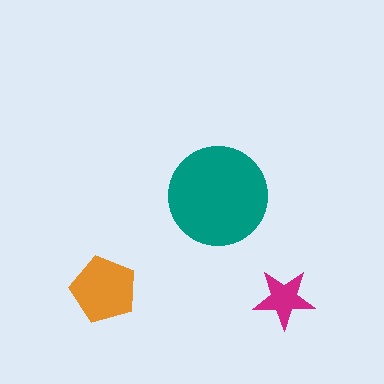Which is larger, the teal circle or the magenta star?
The teal circle.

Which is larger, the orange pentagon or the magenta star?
The orange pentagon.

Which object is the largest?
The teal circle.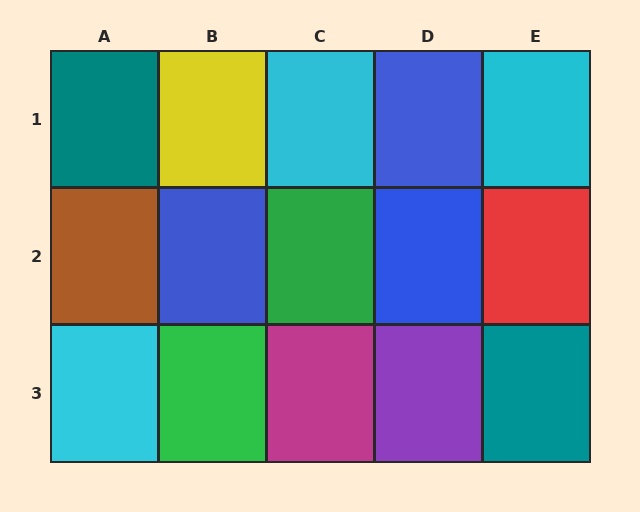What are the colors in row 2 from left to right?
Brown, blue, green, blue, red.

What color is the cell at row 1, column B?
Yellow.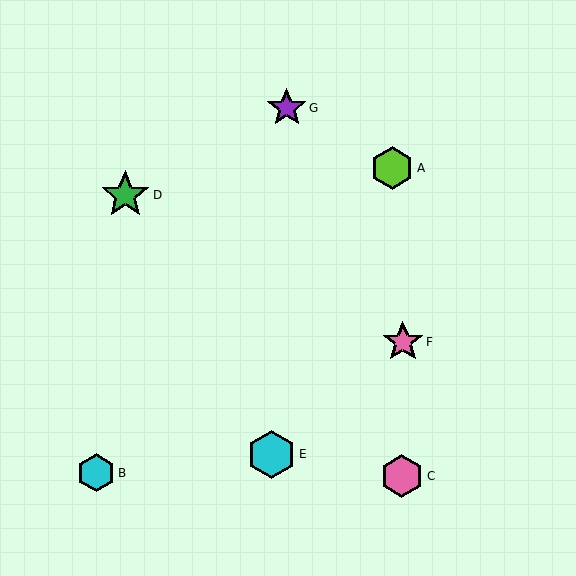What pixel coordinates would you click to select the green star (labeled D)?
Click at (125, 195) to select the green star D.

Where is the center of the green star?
The center of the green star is at (125, 195).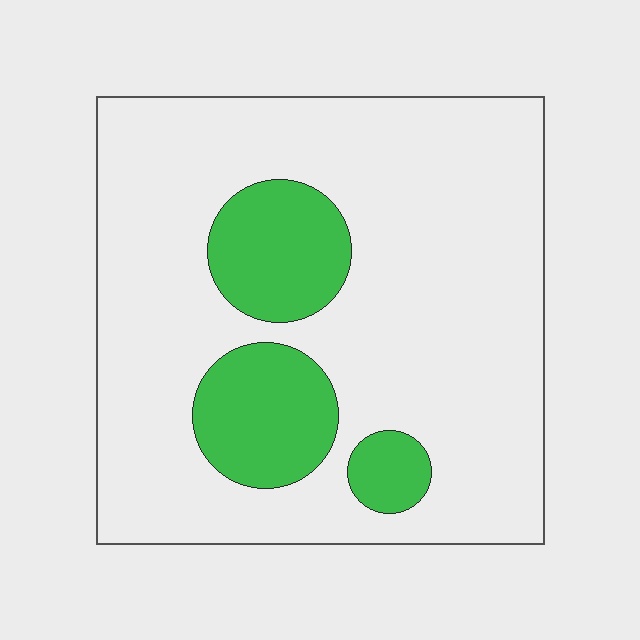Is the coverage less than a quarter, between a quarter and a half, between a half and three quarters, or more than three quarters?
Less than a quarter.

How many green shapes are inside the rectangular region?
3.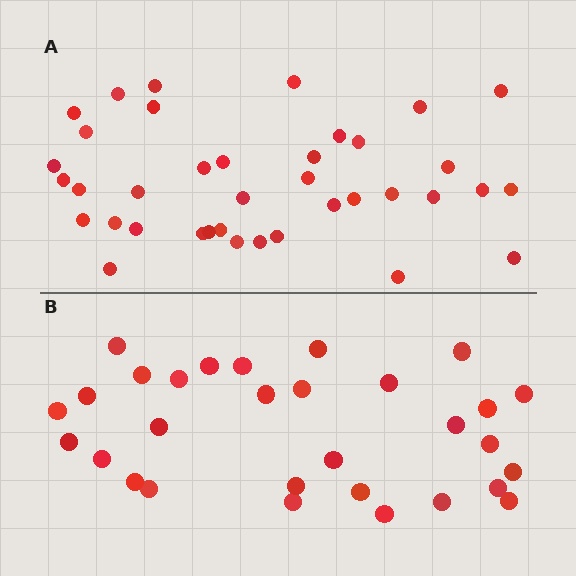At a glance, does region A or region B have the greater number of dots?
Region A (the top region) has more dots.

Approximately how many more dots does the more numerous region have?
Region A has roughly 8 or so more dots than region B.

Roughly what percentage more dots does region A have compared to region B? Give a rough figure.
About 25% more.